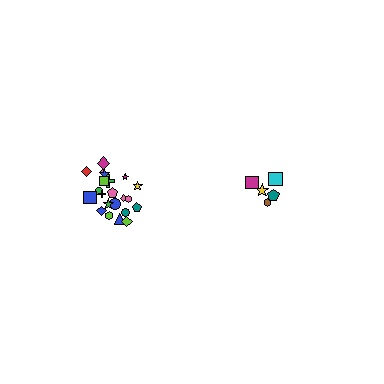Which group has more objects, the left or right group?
The left group.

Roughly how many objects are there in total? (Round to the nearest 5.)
Roughly 25 objects in total.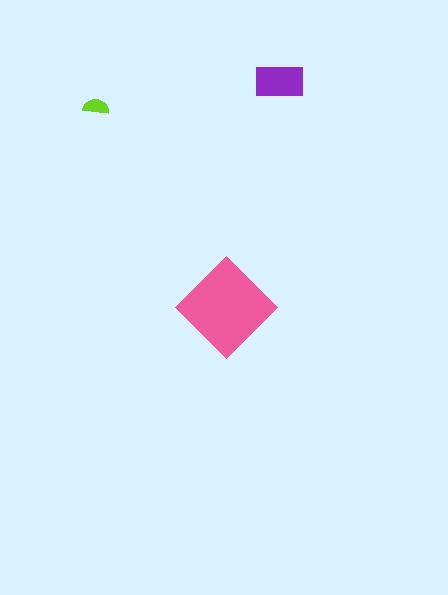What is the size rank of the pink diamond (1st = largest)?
1st.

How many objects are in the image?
There are 3 objects in the image.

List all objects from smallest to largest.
The lime semicircle, the purple rectangle, the pink diamond.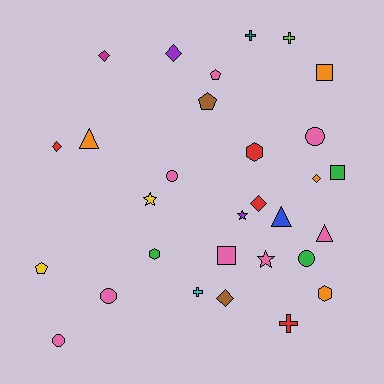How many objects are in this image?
There are 30 objects.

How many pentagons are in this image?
There are 3 pentagons.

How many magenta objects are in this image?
There is 1 magenta object.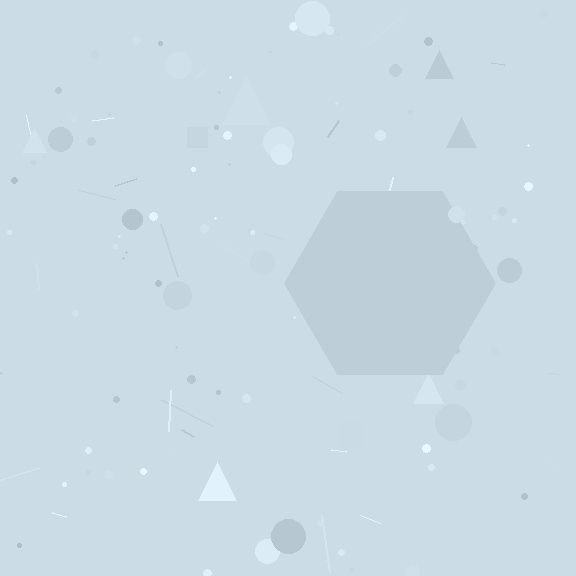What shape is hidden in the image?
A hexagon is hidden in the image.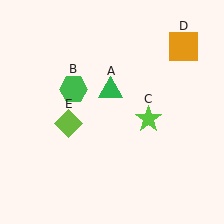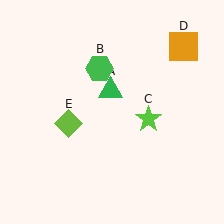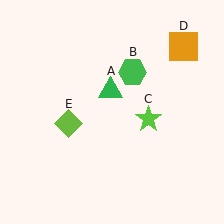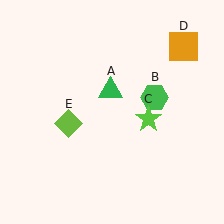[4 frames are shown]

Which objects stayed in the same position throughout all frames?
Green triangle (object A) and lime star (object C) and orange square (object D) and lime diamond (object E) remained stationary.